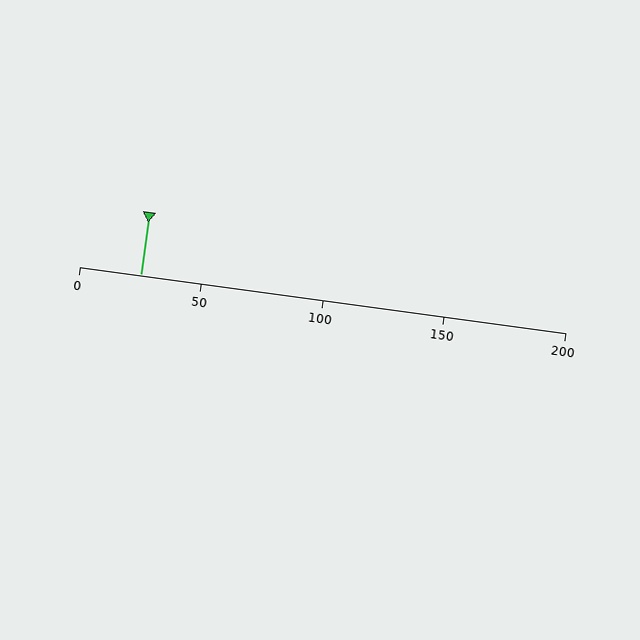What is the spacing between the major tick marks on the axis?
The major ticks are spaced 50 apart.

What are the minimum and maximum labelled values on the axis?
The axis runs from 0 to 200.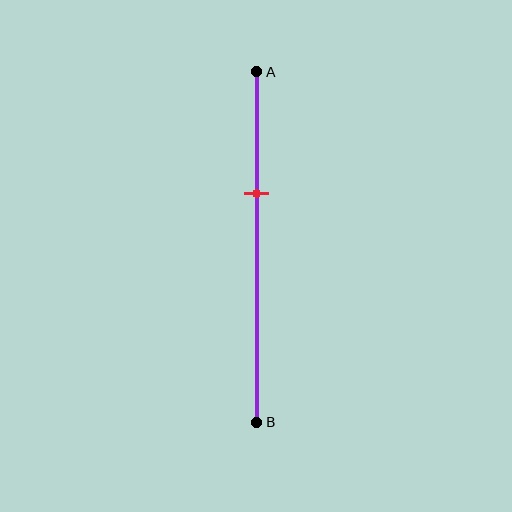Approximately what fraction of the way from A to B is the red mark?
The red mark is approximately 35% of the way from A to B.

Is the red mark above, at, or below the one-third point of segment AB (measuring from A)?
The red mark is approximately at the one-third point of segment AB.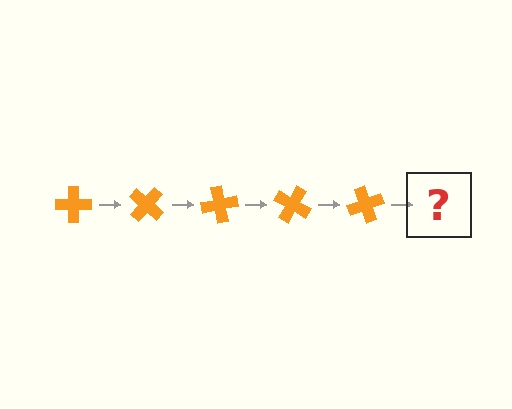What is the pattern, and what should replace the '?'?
The pattern is that the cross rotates 40 degrees each step. The '?' should be an orange cross rotated 200 degrees.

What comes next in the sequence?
The next element should be an orange cross rotated 200 degrees.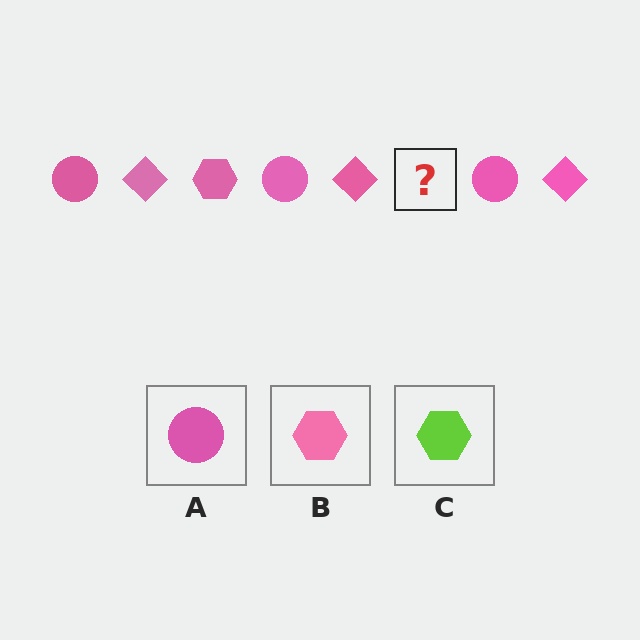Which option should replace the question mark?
Option B.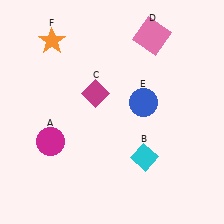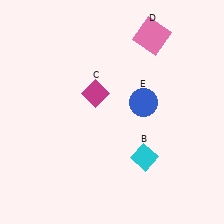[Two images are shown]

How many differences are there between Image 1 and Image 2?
There are 2 differences between the two images.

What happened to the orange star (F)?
The orange star (F) was removed in Image 2. It was in the top-left area of Image 1.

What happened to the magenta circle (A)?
The magenta circle (A) was removed in Image 2. It was in the bottom-left area of Image 1.